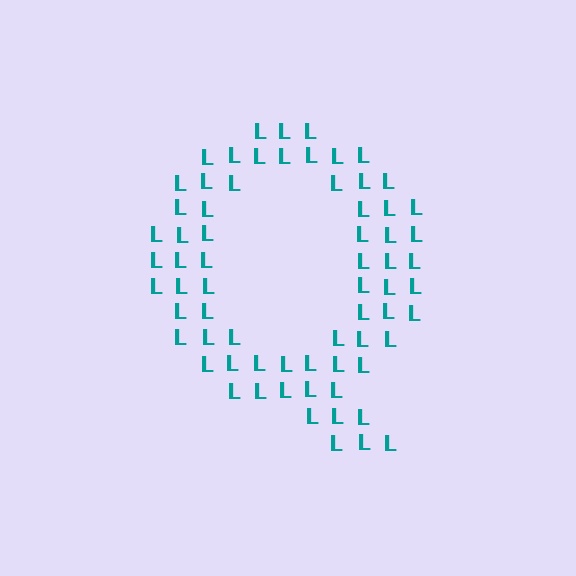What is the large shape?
The large shape is the letter Q.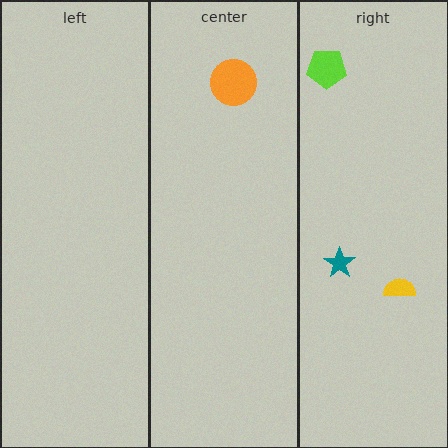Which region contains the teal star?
The right region.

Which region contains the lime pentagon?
The right region.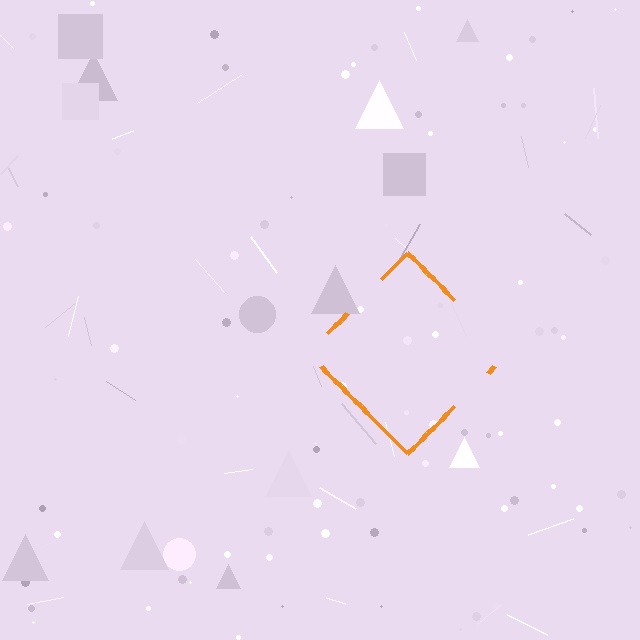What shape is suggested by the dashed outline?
The dashed outline suggests a diamond.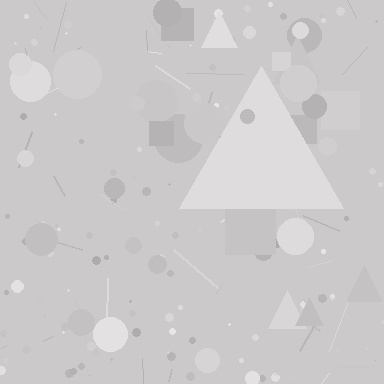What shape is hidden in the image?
A triangle is hidden in the image.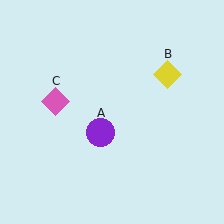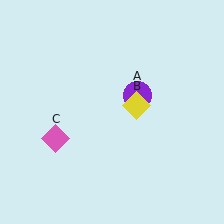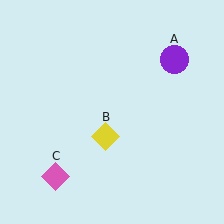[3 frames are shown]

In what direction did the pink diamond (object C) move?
The pink diamond (object C) moved down.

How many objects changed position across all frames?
3 objects changed position: purple circle (object A), yellow diamond (object B), pink diamond (object C).